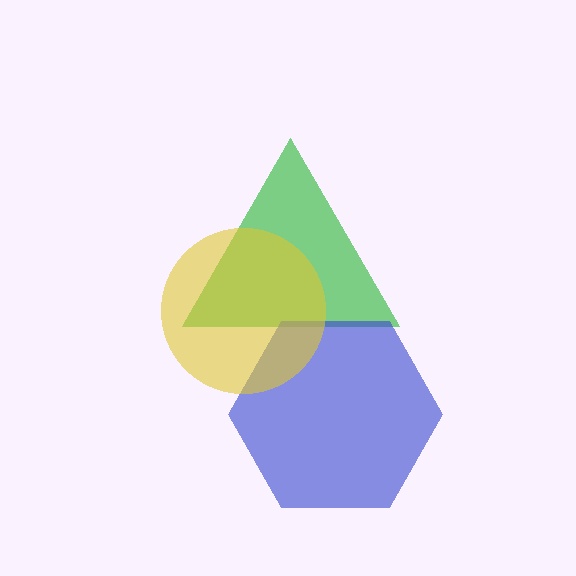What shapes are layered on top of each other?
The layered shapes are: a green triangle, a blue hexagon, a yellow circle.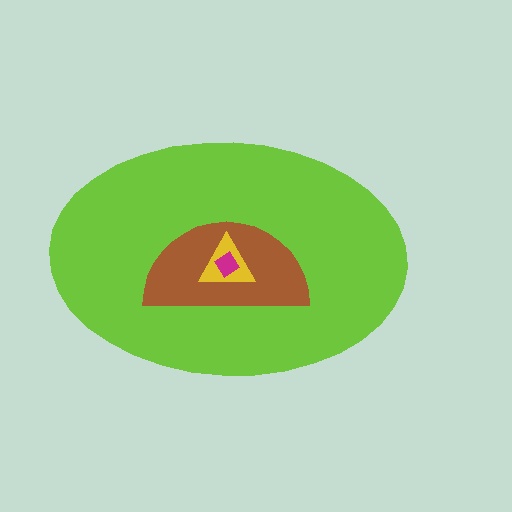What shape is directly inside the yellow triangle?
The magenta diamond.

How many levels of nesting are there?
4.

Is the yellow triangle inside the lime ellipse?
Yes.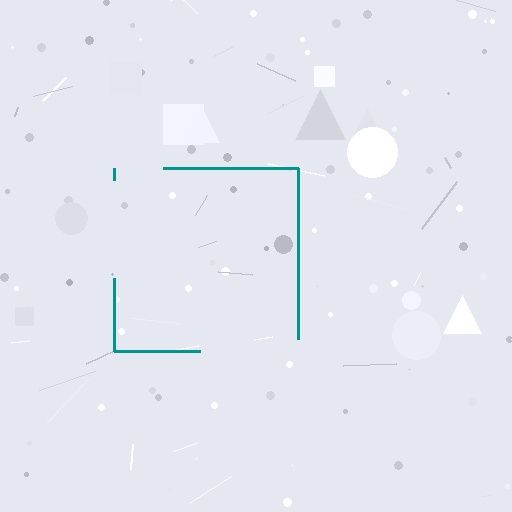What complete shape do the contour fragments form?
The contour fragments form a square.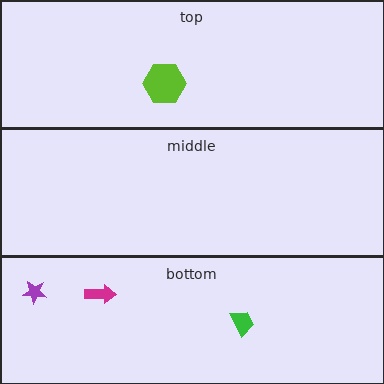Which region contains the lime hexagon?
The top region.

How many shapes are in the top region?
1.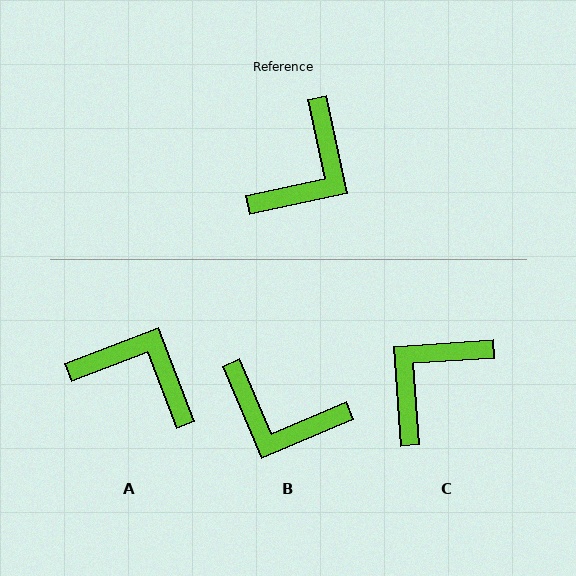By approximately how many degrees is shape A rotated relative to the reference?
Approximately 99 degrees counter-clockwise.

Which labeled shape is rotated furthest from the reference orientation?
C, about 172 degrees away.